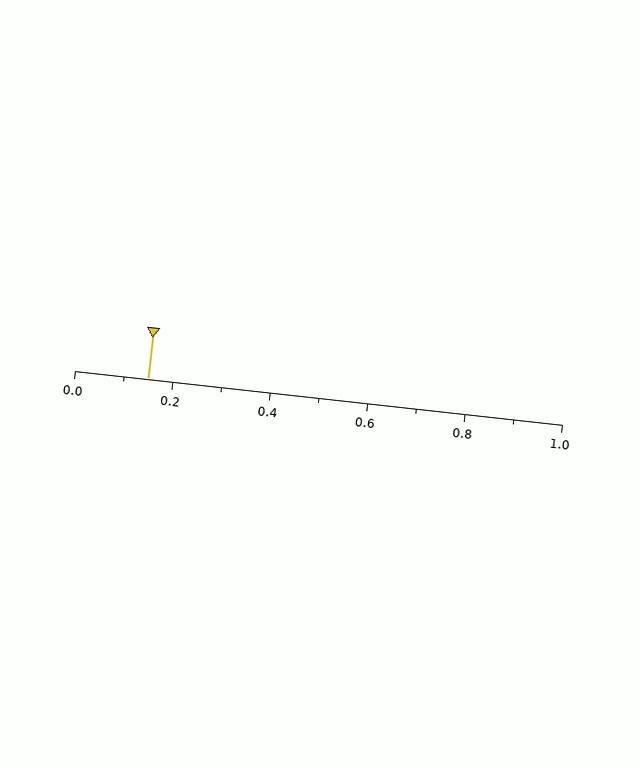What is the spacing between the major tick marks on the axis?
The major ticks are spaced 0.2 apart.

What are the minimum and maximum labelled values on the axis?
The axis runs from 0.0 to 1.0.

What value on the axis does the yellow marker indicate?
The marker indicates approximately 0.15.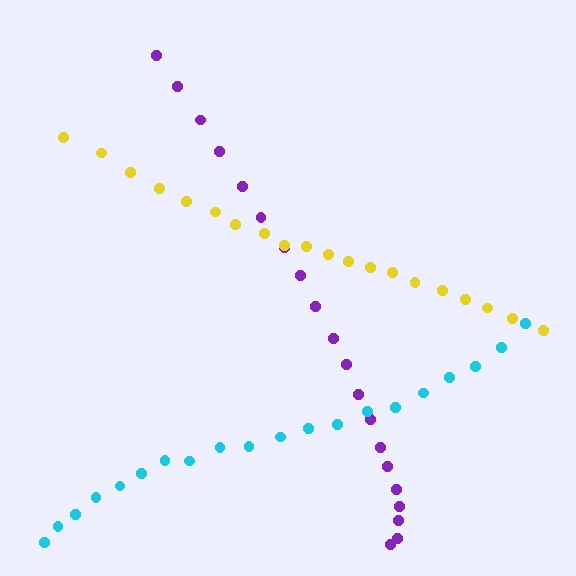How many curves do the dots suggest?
There are 3 distinct paths.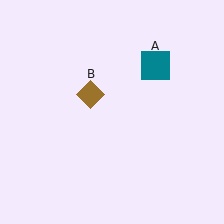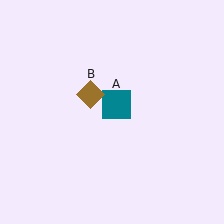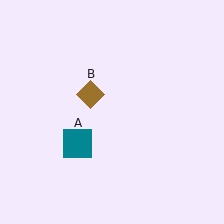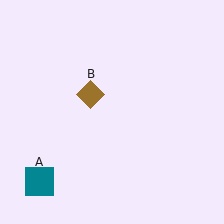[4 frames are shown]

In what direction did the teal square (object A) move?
The teal square (object A) moved down and to the left.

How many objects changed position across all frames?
1 object changed position: teal square (object A).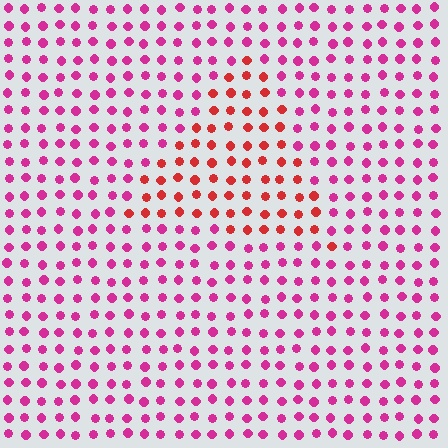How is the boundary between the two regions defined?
The boundary is defined purely by a slight shift in hue (about 37 degrees). Spacing, size, and orientation are identical on both sides.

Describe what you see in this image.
The image is filled with small magenta elements in a uniform arrangement. A triangle-shaped region is visible where the elements are tinted to a slightly different hue, forming a subtle color boundary.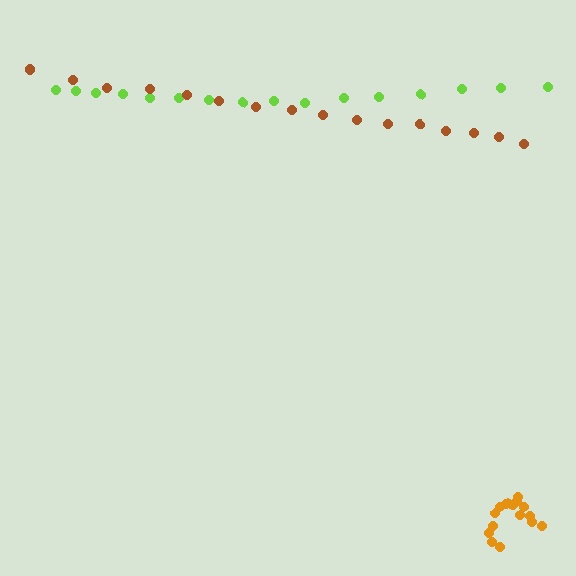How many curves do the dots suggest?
There are 3 distinct paths.